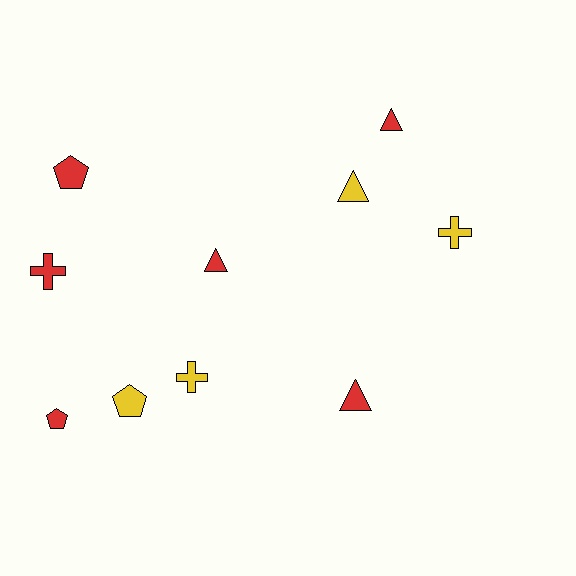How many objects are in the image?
There are 10 objects.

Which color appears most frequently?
Red, with 6 objects.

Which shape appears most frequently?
Triangle, with 4 objects.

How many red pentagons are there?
There are 2 red pentagons.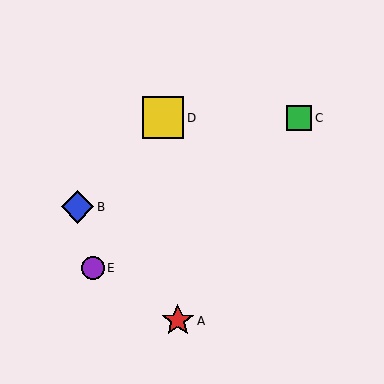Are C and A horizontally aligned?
No, C is at y≈118 and A is at y≈321.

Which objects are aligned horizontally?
Objects C, D are aligned horizontally.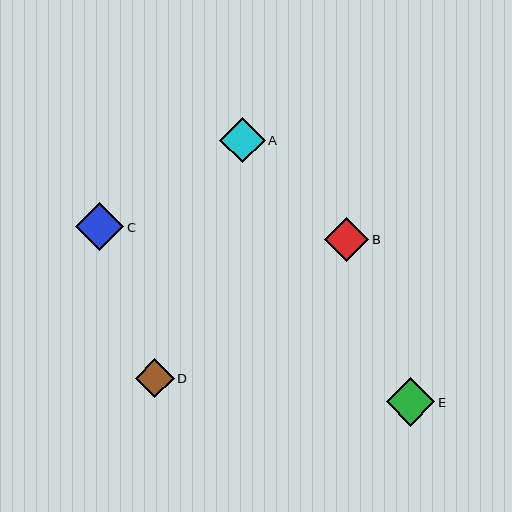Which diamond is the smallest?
Diamond D is the smallest with a size of approximately 38 pixels.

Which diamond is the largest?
Diamond E is the largest with a size of approximately 48 pixels.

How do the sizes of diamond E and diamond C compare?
Diamond E and diamond C are approximately the same size.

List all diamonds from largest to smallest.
From largest to smallest: E, C, A, B, D.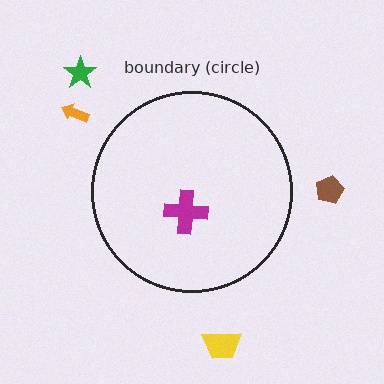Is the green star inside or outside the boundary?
Outside.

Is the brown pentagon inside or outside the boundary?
Outside.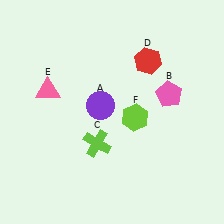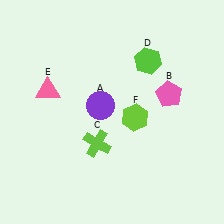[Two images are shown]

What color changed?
The hexagon (D) changed from red in Image 1 to lime in Image 2.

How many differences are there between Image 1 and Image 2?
There is 1 difference between the two images.